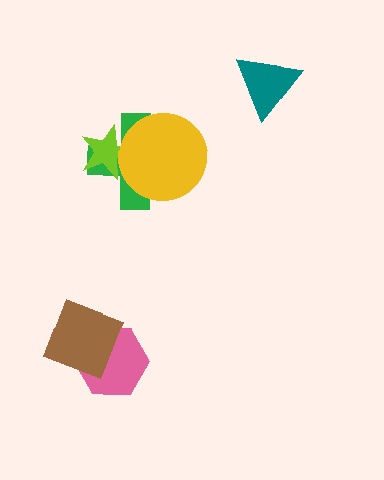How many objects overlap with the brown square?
1 object overlaps with the brown square.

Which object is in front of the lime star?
The yellow circle is in front of the lime star.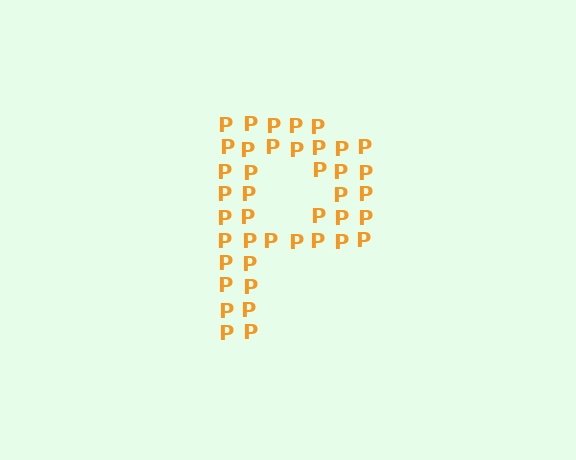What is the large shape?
The large shape is the letter P.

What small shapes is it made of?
It is made of small letter P's.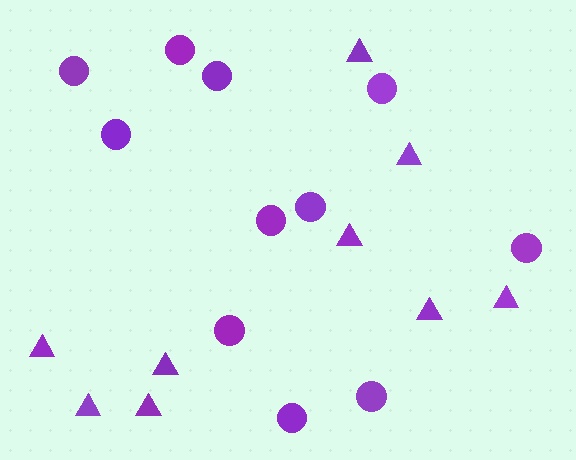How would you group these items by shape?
There are 2 groups: one group of circles (11) and one group of triangles (9).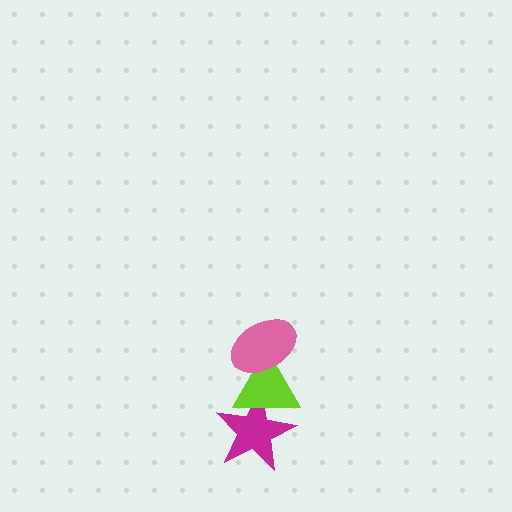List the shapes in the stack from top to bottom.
From top to bottom: the pink ellipse, the lime triangle, the magenta star.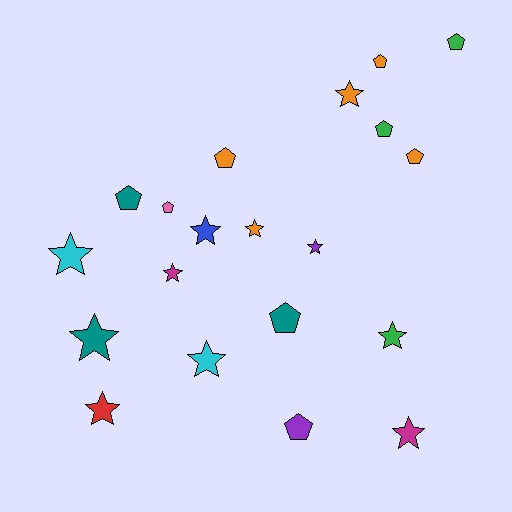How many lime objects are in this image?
There are no lime objects.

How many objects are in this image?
There are 20 objects.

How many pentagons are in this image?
There are 9 pentagons.